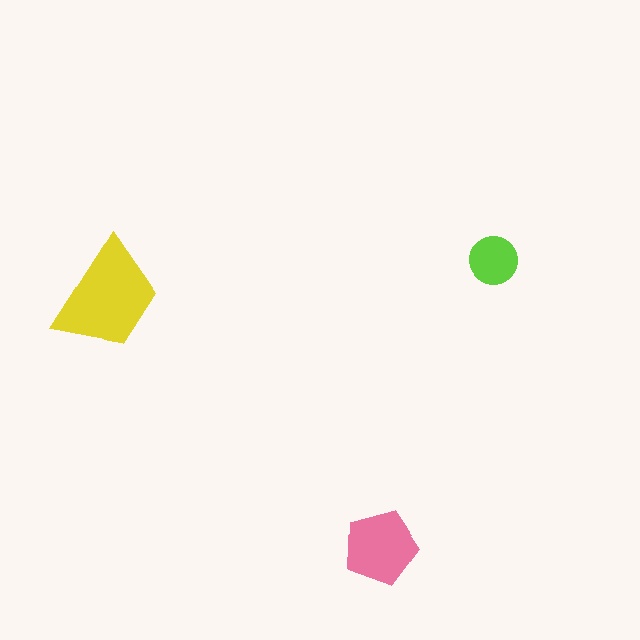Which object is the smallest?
The lime circle.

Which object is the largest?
The yellow trapezoid.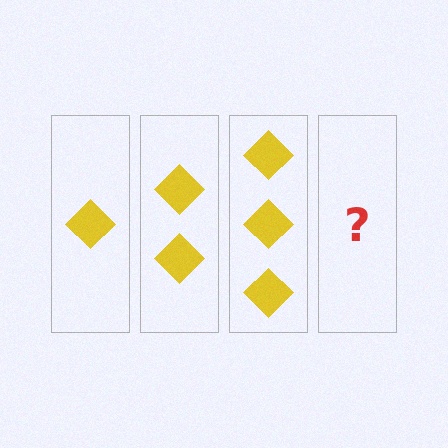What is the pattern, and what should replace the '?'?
The pattern is that each step adds one more diamond. The '?' should be 4 diamonds.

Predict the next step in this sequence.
The next step is 4 diamonds.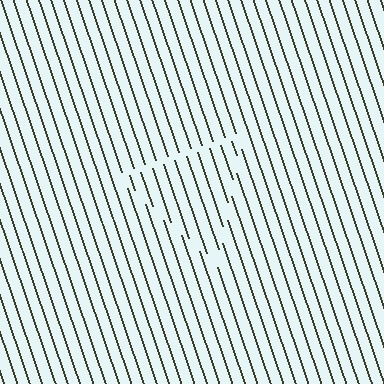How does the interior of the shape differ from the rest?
The interior of the shape contains the same grating, shifted by half a period — the contour is defined by the phase discontinuity where line-ends from the inner and outer gratings abut.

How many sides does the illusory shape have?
3 sides — the line-ends trace a triangle.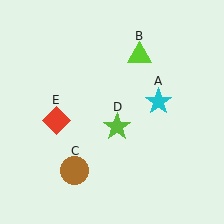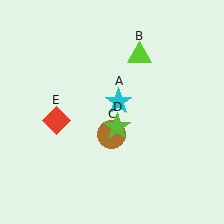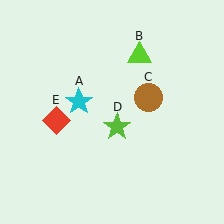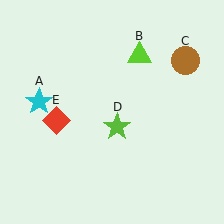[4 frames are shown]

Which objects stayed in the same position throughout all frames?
Lime triangle (object B) and lime star (object D) and red diamond (object E) remained stationary.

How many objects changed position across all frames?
2 objects changed position: cyan star (object A), brown circle (object C).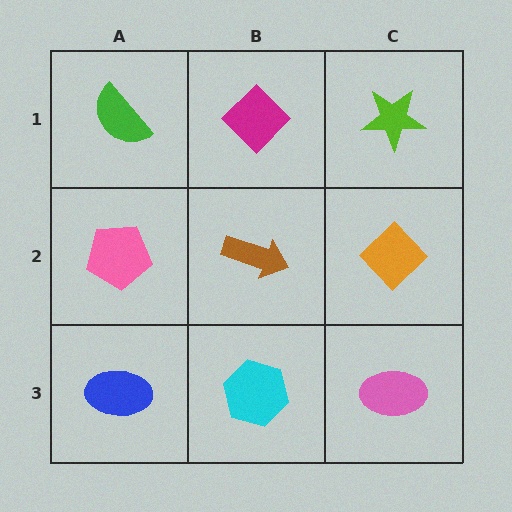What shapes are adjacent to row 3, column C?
An orange diamond (row 2, column C), a cyan hexagon (row 3, column B).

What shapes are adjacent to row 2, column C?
A lime star (row 1, column C), a pink ellipse (row 3, column C), a brown arrow (row 2, column B).